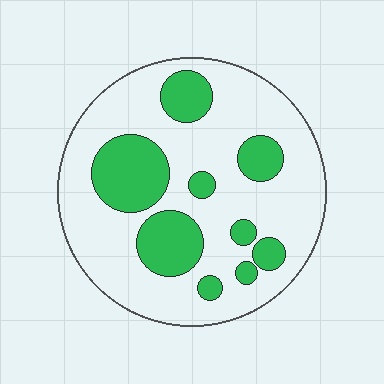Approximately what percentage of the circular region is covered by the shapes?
Approximately 25%.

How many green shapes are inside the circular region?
9.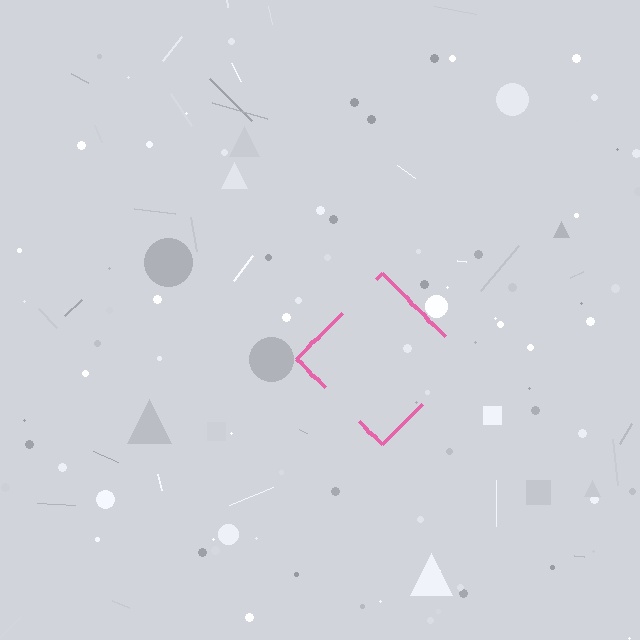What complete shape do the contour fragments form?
The contour fragments form a diamond.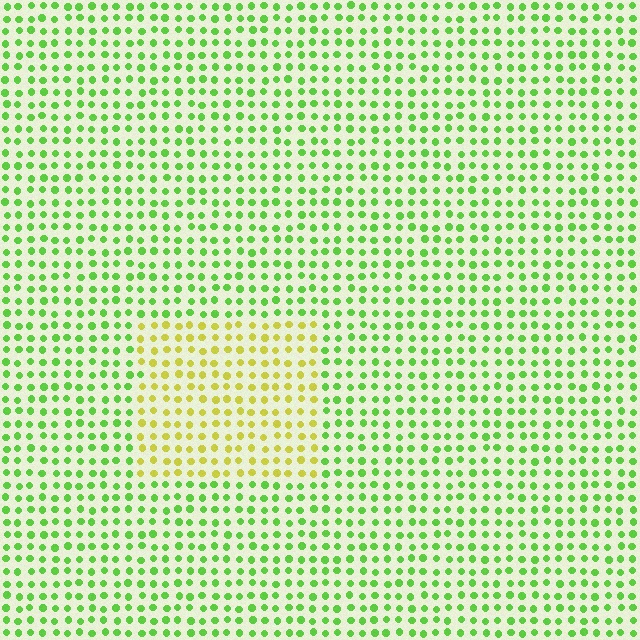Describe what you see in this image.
The image is filled with small lime elements in a uniform arrangement. A rectangle-shaped region is visible where the elements are tinted to a slightly different hue, forming a subtle color boundary.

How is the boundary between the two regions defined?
The boundary is defined purely by a slight shift in hue (about 46 degrees). Spacing, size, and orientation are identical on both sides.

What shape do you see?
I see a rectangle.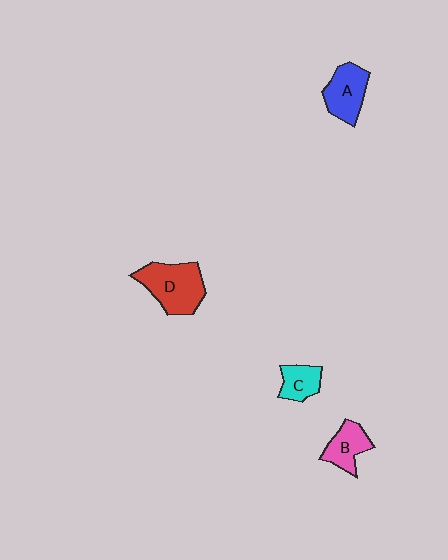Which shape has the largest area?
Shape D (red).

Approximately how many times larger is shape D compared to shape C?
Approximately 2.1 times.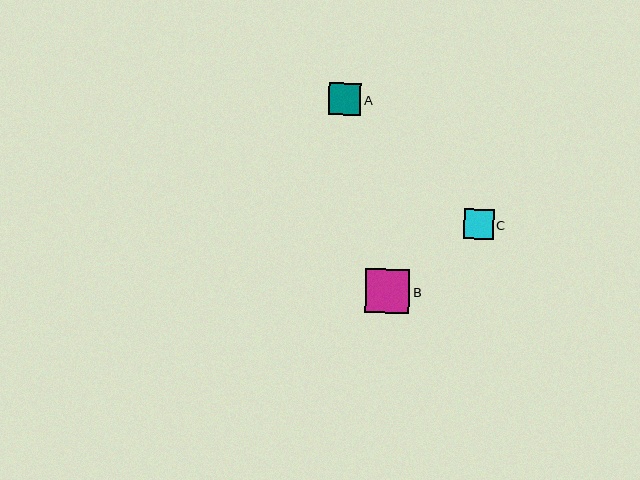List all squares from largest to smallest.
From largest to smallest: B, A, C.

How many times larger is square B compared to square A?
Square B is approximately 1.4 times the size of square A.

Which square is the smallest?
Square C is the smallest with a size of approximately 30 pixels.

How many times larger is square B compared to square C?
Square B is approximately 1.5 times the size of square C.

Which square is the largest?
Square B is the largest with a size of approximately 44 pixels.